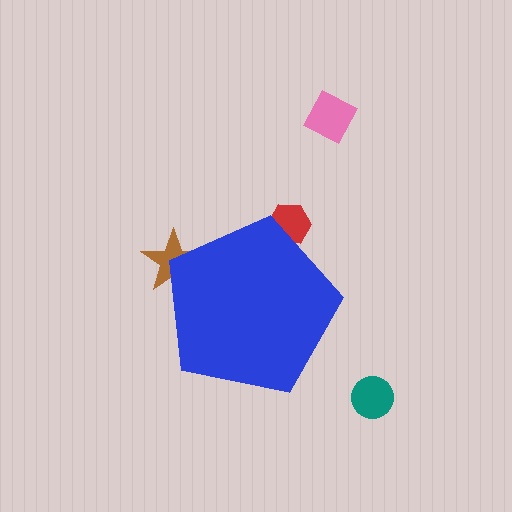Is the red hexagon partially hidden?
Yes, the red hexagon is partially hidden behind the blue pentagon.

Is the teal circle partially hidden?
No, the teal circle is fully visible.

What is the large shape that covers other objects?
A blue pentagon.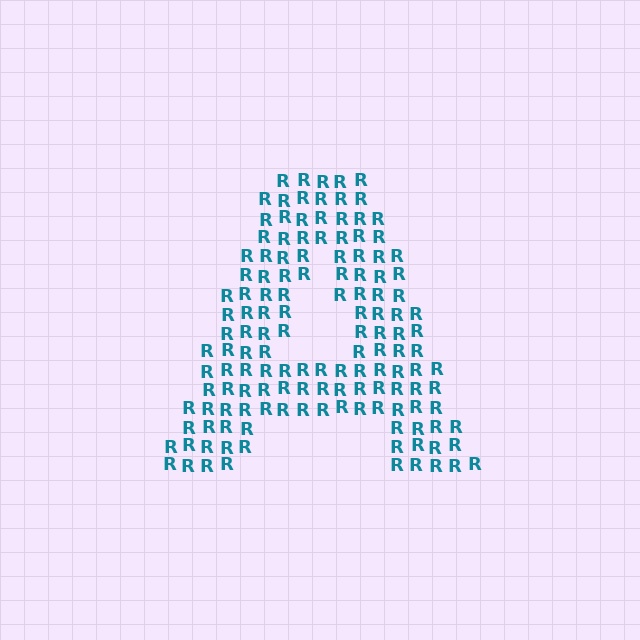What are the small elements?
The small elements are letter R's.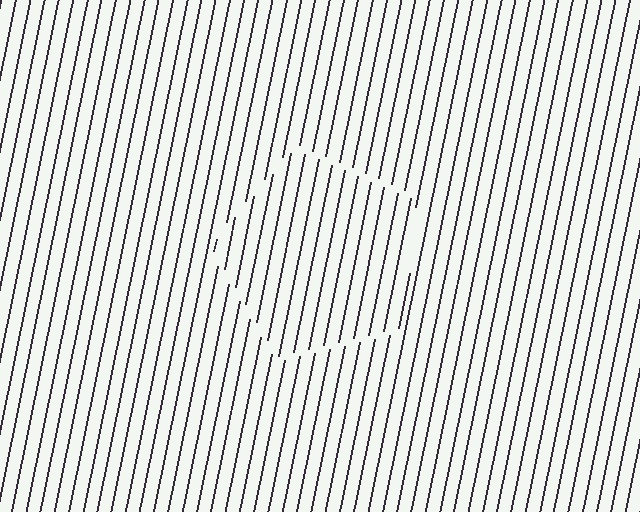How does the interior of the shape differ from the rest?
The interior of the shape contains the same grating, shifted by half a period — the contour is defined by the phase discontinuity where line-ends from the inner and outer gratings abut.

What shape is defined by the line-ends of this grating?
An illusory pentagon. The interior of the shape contains the same grating, shifted by half a period — the contour is defined by the phase discontinuity where line-ends from the inner and outer gratings abut.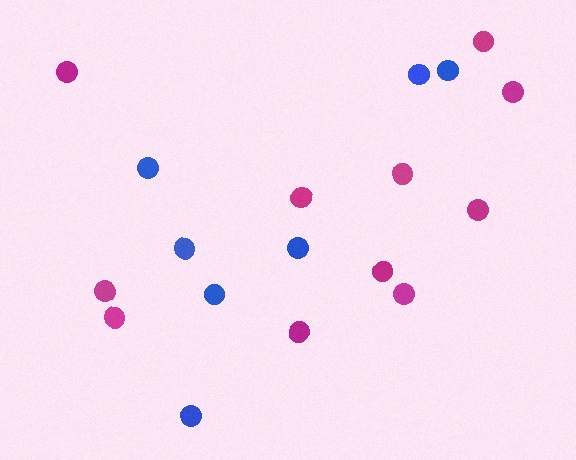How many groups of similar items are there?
There are 2 groups: one group of magenta circles (11) and one group of blue circles (7).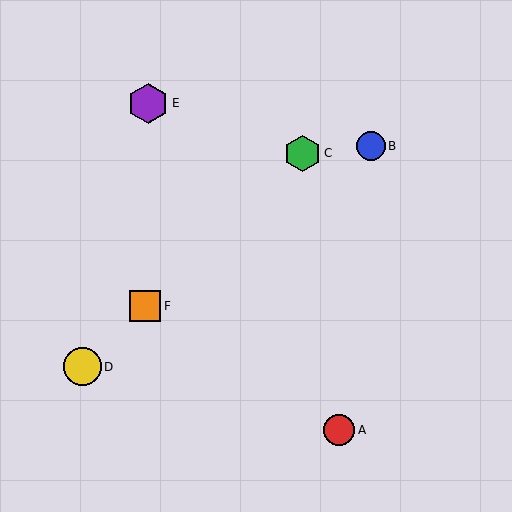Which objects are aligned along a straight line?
Objects C, D, F are aligned along a straight line.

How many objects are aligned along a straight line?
3 objects (C, D, F) are aligned along a straight line.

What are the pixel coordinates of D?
Object D is at (83, 367).